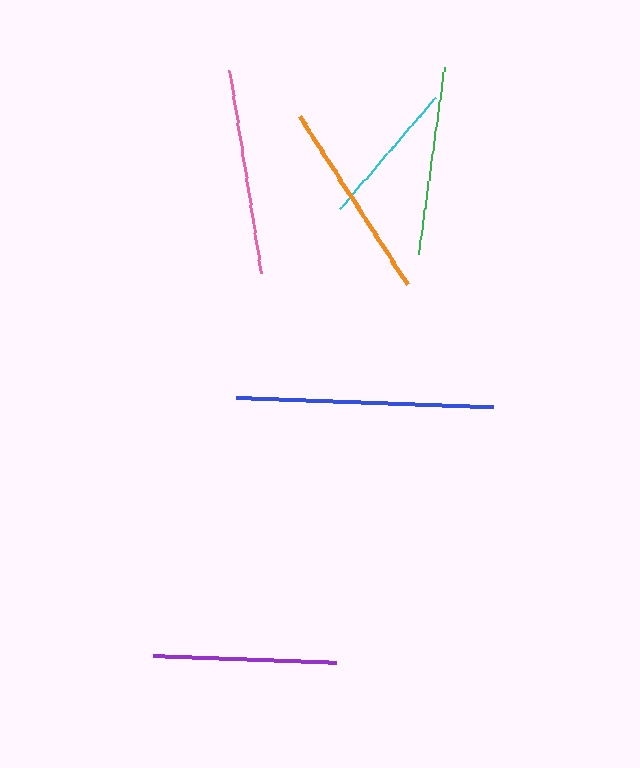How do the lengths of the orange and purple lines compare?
The orange and purple lines are approximately the same length.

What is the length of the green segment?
The green segment is approximately 188 pixels long.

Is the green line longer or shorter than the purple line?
The green line is longer than the purple line.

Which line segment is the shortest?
The cyan line is the shortest at approximately 145 pixels.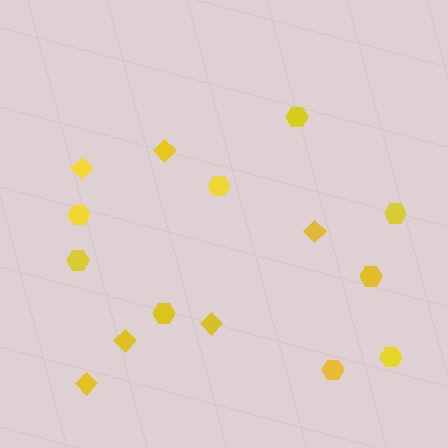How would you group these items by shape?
There are 2 groups: one group of hexagons (9) and one group of diamonds (6).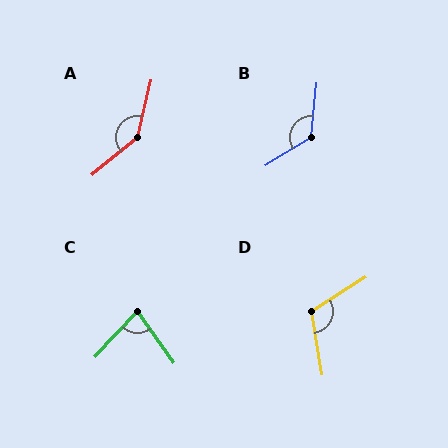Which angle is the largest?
A, at approximately 143 degrees.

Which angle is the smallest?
C, at approximately 78 degrees.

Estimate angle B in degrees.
Approximately 127 degrees.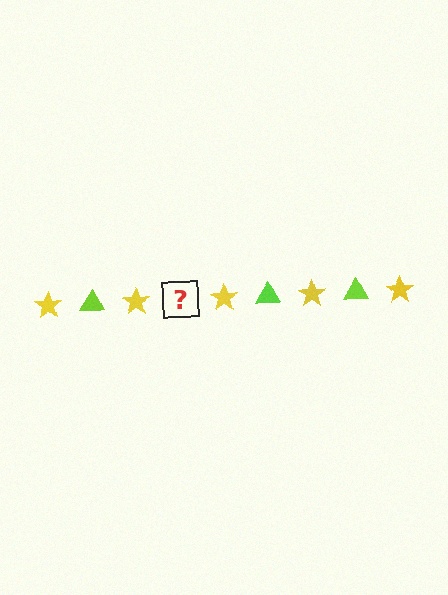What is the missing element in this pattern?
The missing element is a lime triangle.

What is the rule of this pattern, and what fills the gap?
The rule is that the pattern alternates between yellow star and lime triangle. The gap should be filled with a lime triangle.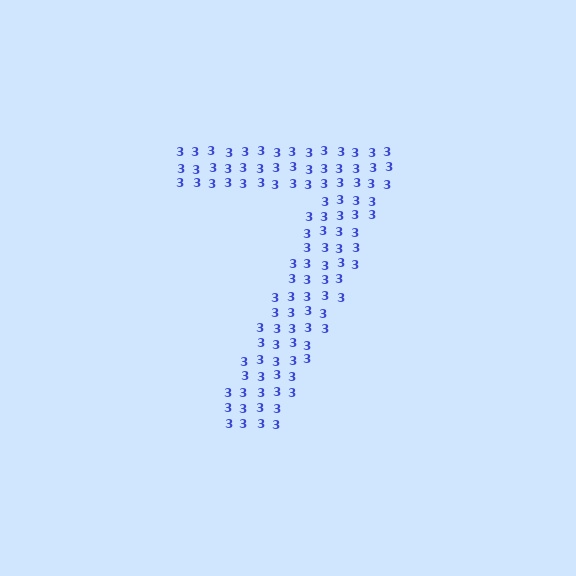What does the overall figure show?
The overall figure shows the digit 7.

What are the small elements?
The small elements are digit 3's.